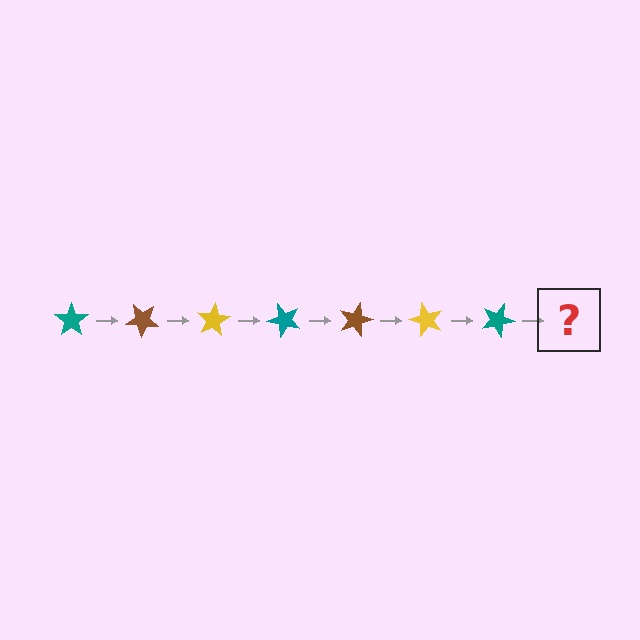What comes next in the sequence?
The next element should be a brown star, rotated 280 degrees from the start.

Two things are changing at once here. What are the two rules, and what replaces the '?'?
The two rules are that it rotates 40 degrees each step and the color cycles through teal, brown, and yellow. The '?' should be a brown star, rotated 280 degrees from the start.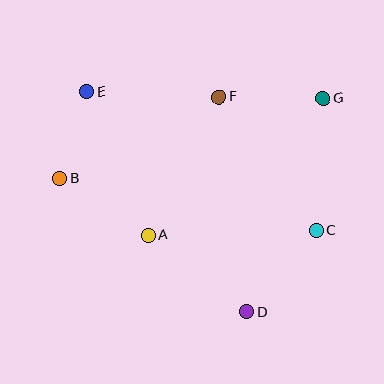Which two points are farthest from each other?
Points B and G are farthest from each other.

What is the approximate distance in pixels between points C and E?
The distance between C and E is approximately 268 pixels.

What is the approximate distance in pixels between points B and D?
The distance between B and D is approximately 230 pixels.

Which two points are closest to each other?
Points B and E are closest to each other.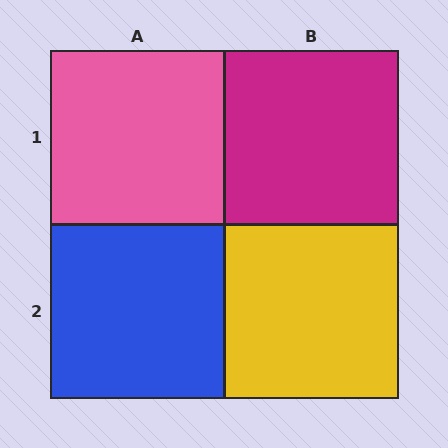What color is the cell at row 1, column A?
Pink.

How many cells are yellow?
1 cell is yellow.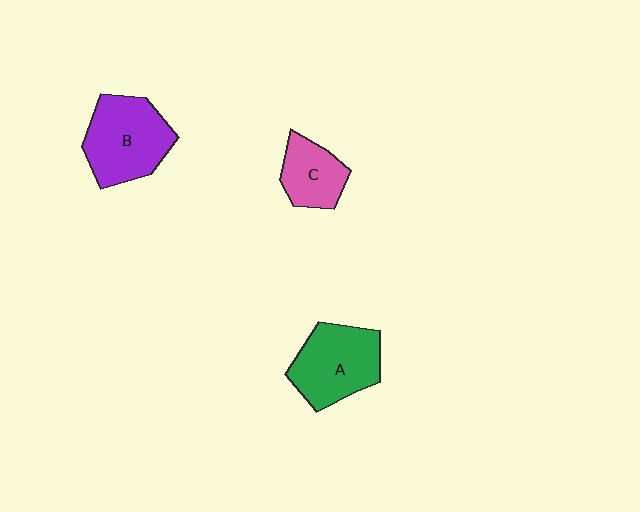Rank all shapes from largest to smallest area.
From largest to smallest: B (purple), A (green), C (pink).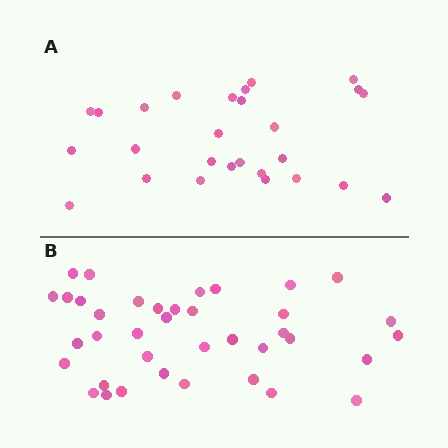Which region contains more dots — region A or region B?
Region B (the bottom region) has more dots.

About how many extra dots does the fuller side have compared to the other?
Region B has roughly 12 or so more dots than region A.